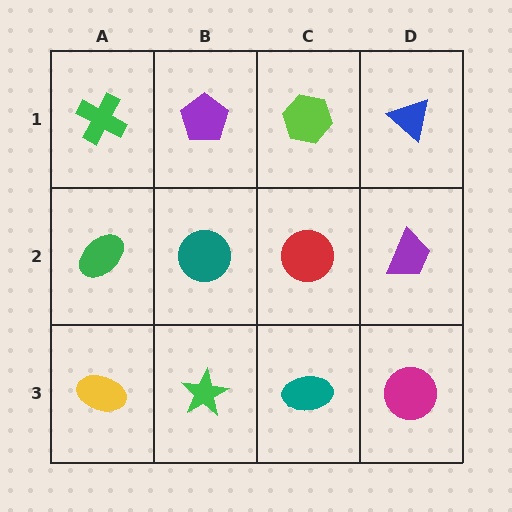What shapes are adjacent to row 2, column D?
A blue triangle (row 1, column D), a magenta circle (row 3, column D), a red circle (row 2, column C).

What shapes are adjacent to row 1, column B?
A teal circle (row 2, column B), a green cross (row 1, column A), a lime hexagon (row 1, column C).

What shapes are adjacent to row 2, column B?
A purple pentagon (row 1, column B), a green star (row 3, column B), a green ellipse (row 2, column A), a red circle (row 2, column C).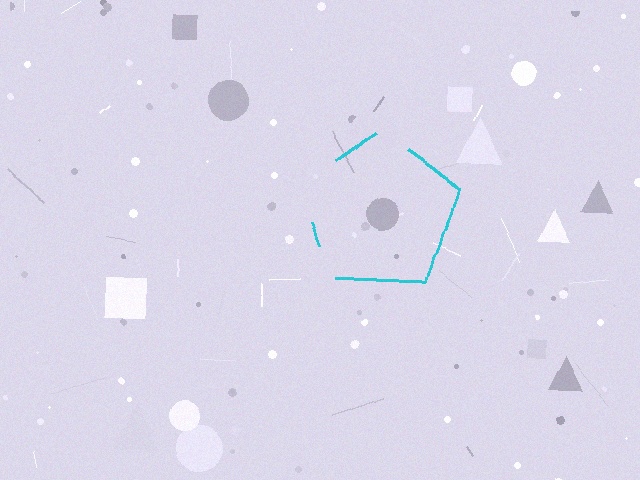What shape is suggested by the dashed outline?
The dashed outline suggests a pentagon.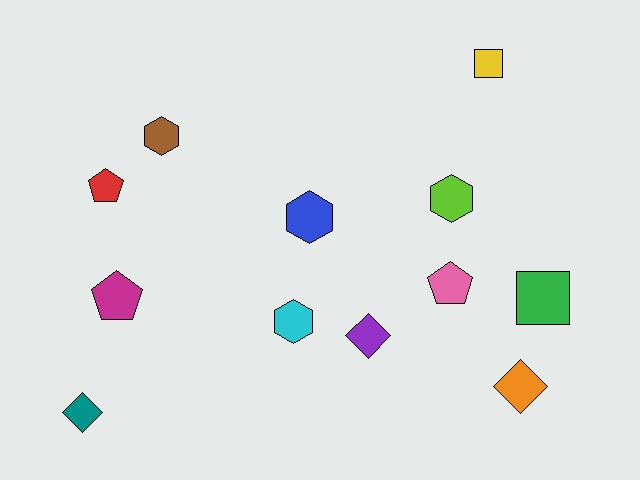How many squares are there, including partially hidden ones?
There are 2 squares.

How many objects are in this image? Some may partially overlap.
There are 12 objects.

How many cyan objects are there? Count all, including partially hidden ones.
There is 1 cyan object.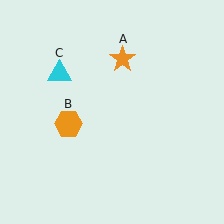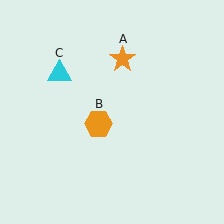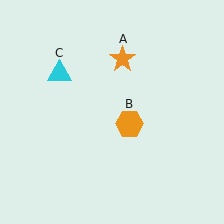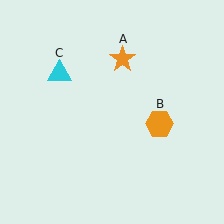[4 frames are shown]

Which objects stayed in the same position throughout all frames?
Orange star (object A) and cyan triangle (object C) remained stationary.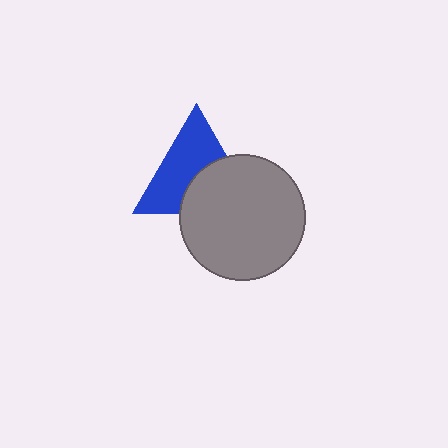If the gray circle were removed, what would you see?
You would see the complete blue triangle.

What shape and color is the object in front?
The object in front is a gray circle.